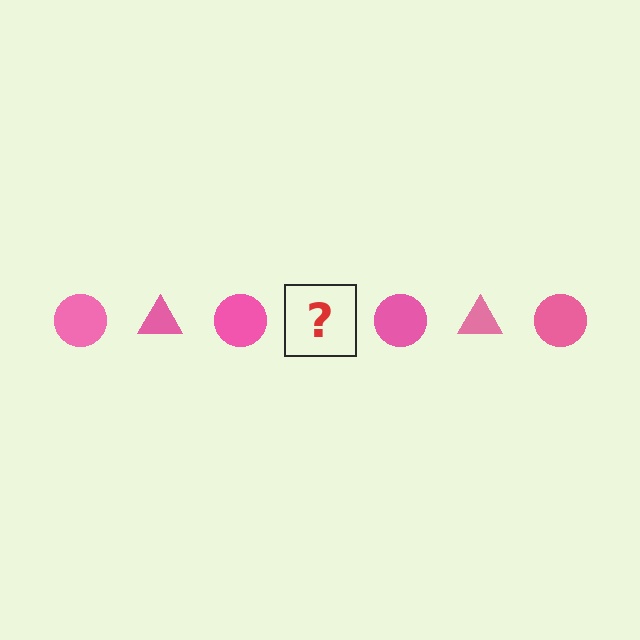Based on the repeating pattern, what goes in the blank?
The blank should be a pink triangle.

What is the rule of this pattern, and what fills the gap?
The rule is that the pattern cycles through circle, triangle shapes in pink. The gap should be filled with a pink triangle.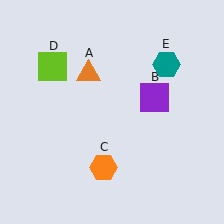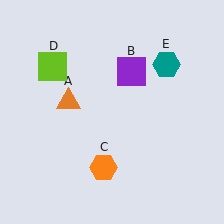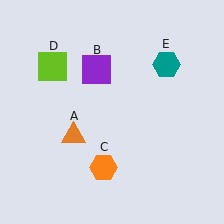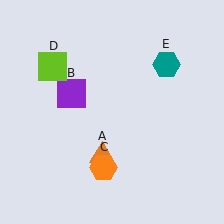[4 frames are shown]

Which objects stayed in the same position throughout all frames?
Orange hexagon (object C) and lime square (object D) and teal hexagon (object E) remained stationary.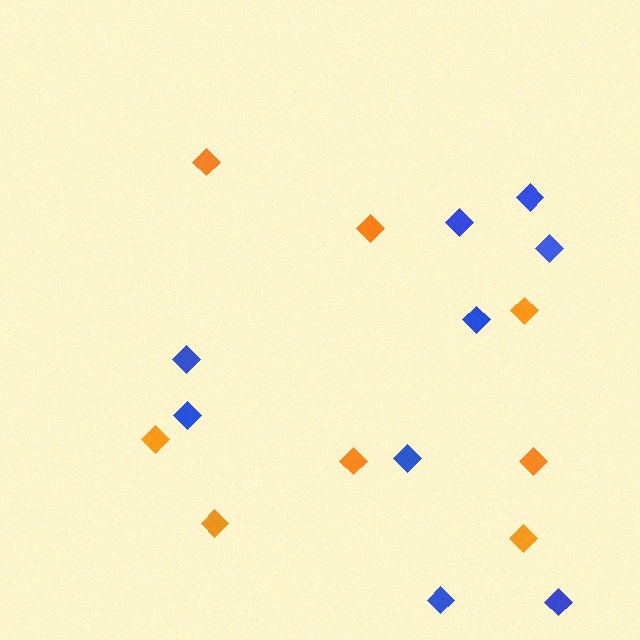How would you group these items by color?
There are 2 groups: one group of orange diamonds (8) and one group of blue diamonds (9).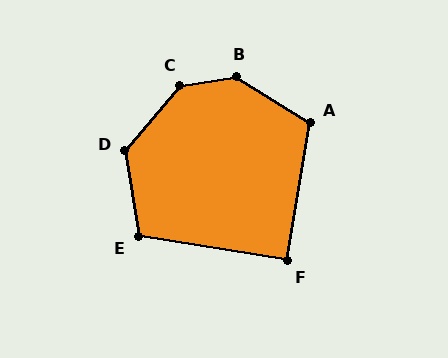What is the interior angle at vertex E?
Approximately 108 degrees (obtuse).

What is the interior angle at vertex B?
Approximately 139 degrees (obtuse).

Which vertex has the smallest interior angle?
F, at approximately 91 degrees.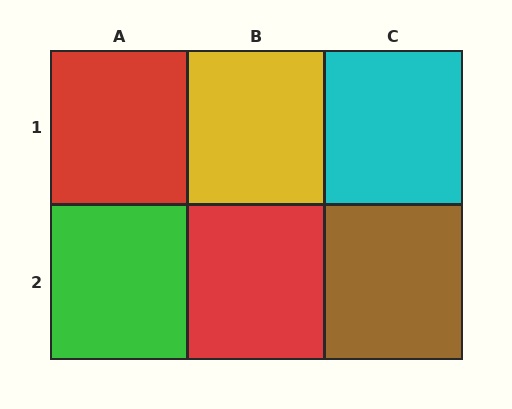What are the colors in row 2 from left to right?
Green, red, brown.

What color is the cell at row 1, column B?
Yellow.